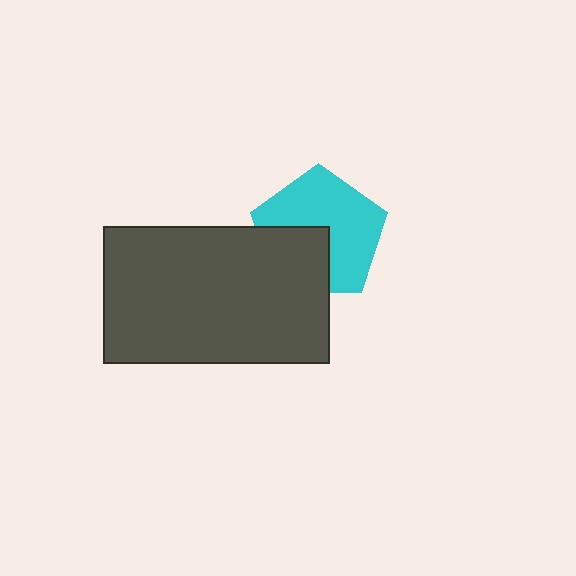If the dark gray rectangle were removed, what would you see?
You would see the complete cyan pentagon.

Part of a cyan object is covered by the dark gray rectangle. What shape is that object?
It is a pentagon.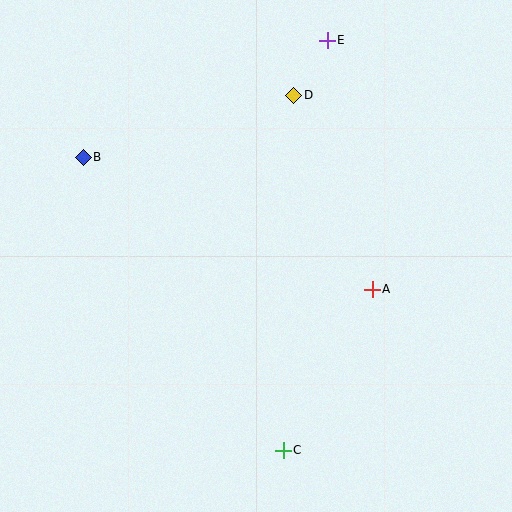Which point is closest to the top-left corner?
Point B is closest to the top-left corner.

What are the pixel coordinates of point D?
Point D is at (294, 95).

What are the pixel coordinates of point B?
Point B is at (83, 157).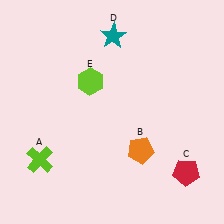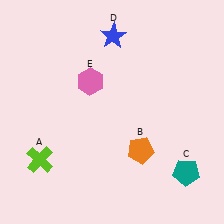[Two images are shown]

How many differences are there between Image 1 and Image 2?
There are 3 differences between the two images.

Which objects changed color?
C changed from red to teal. D changed from teal to blue. E changed from lime to pink.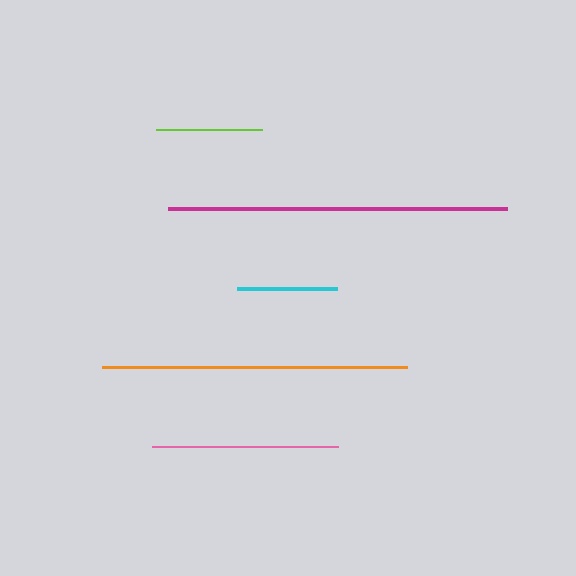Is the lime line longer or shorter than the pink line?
The pink line is longer than the lime line.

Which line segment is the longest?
The magenta line is the longest at approximately 339 pixels.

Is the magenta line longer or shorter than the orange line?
The magenta line is longer than the orange line.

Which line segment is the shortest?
The cyan line is the shortest at approximately 100 pixels.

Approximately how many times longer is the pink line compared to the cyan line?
The pink line is approximately 1.9 times the length of the cyan line.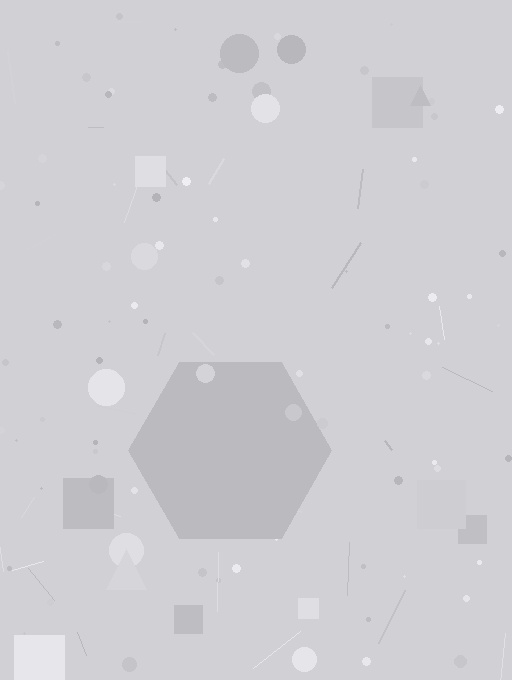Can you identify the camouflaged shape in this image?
The camouflaged shape is a hexagon.